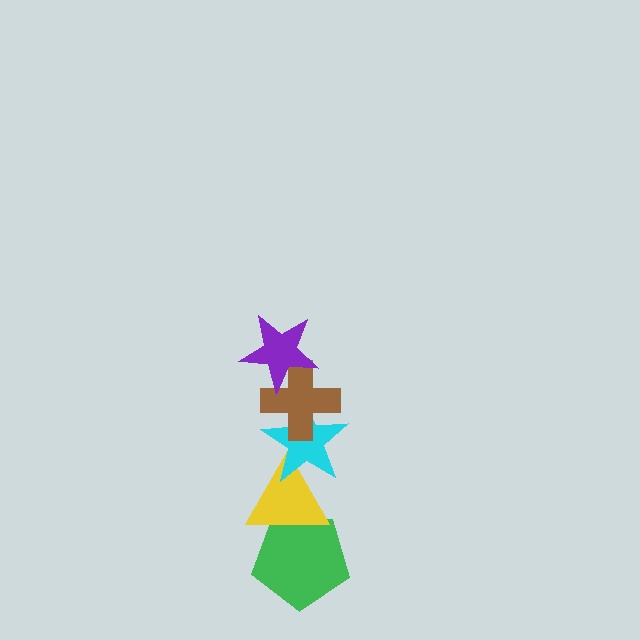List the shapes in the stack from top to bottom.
From top to bottom: the purple star, the brown cross, the cyan star, the yellow triangle, the green pentagon.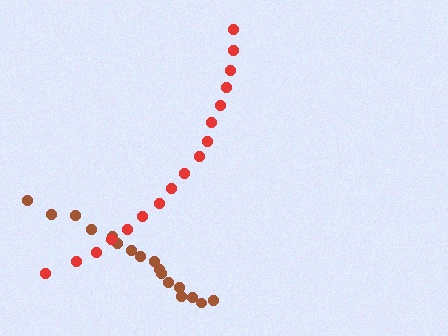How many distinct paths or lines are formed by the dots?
There are 2 distinct paths.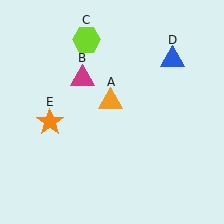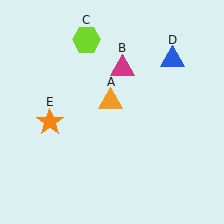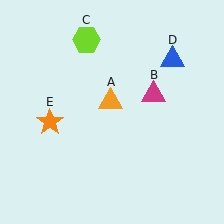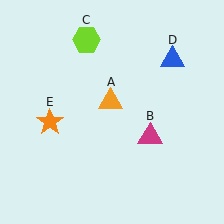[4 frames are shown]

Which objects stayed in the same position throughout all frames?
Orange triangle (object A) and lime hexagon (object C) and blue triangle (object D) and orange star (object E) remained stationary.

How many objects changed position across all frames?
1 object changed position: magenta triangle (object B).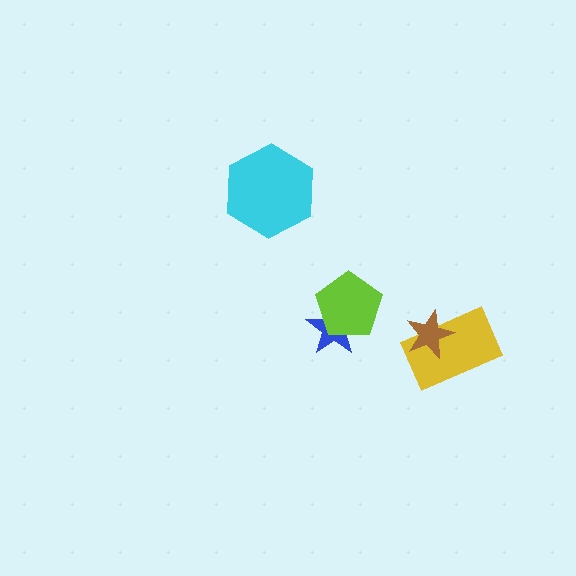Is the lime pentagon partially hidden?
No, no other shape covers it.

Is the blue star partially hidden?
Yes, it is partially covered by another shape.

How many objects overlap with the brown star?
1 object overlaps with the brown star.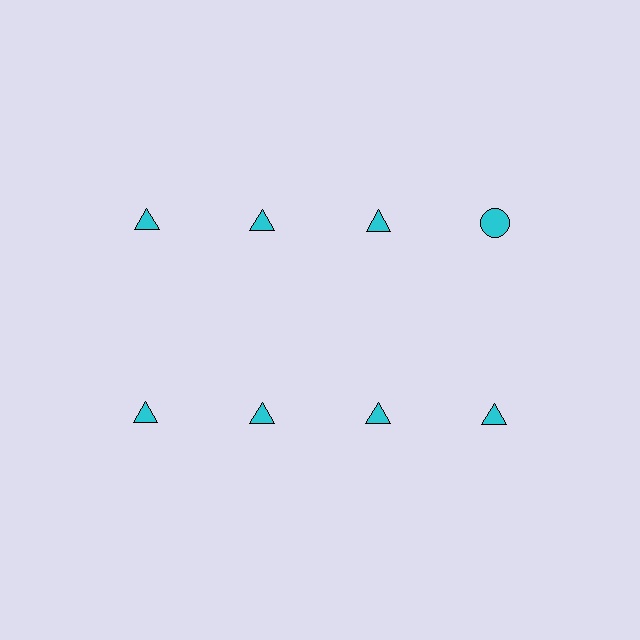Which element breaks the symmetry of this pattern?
The cyan circle in the top row, second from right column breaks the symmetry. All other shapes are cyan triangles.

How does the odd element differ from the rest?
It has a different shape: circle instead of triangle.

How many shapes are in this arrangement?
There are 8 shapes arranged in a grid pattern.